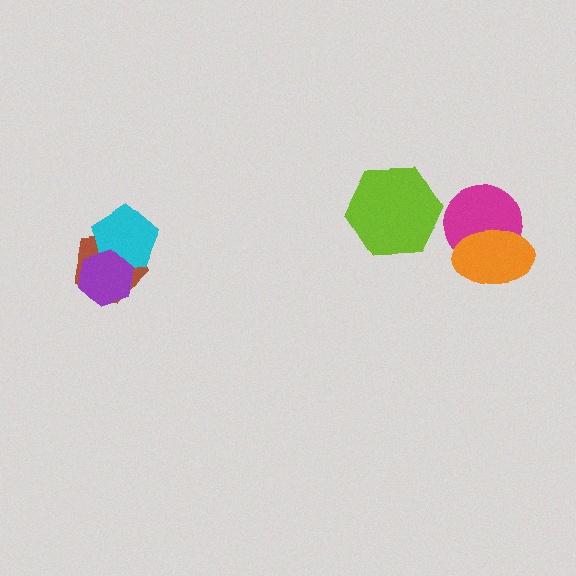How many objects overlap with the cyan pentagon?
2 objects overlap with the cyan pentagon.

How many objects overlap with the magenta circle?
1 object overlaps with the magenta circle.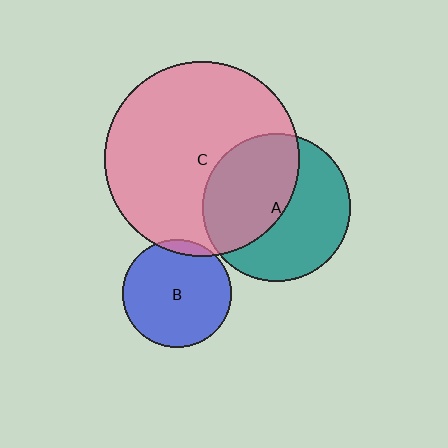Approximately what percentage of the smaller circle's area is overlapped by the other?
Approximately 50%.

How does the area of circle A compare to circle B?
Approximately 1.9 times.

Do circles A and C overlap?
Yes.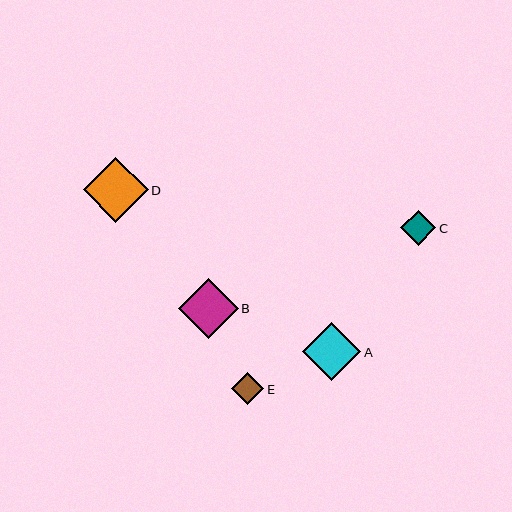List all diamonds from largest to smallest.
From largest to smallest: D, B, A, C, E.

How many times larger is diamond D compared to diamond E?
Diamond D is approximately 2.0 times the size of diamond E.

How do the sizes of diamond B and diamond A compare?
Diamond B and diamond A are approximately the same size.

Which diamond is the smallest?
Diamond E is the smallest with a size of approximately 32 pixels.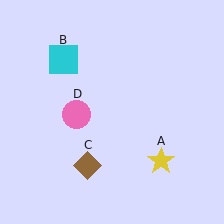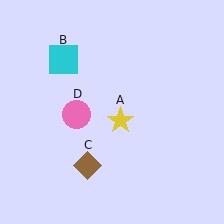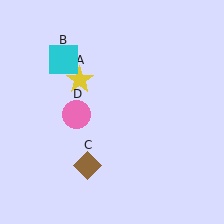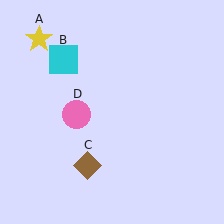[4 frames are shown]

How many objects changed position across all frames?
1 object changed position: yellow star (object A).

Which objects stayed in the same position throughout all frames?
Cyan square (object B) and brown diamond (object C) and pink circle (object D) remained stationary.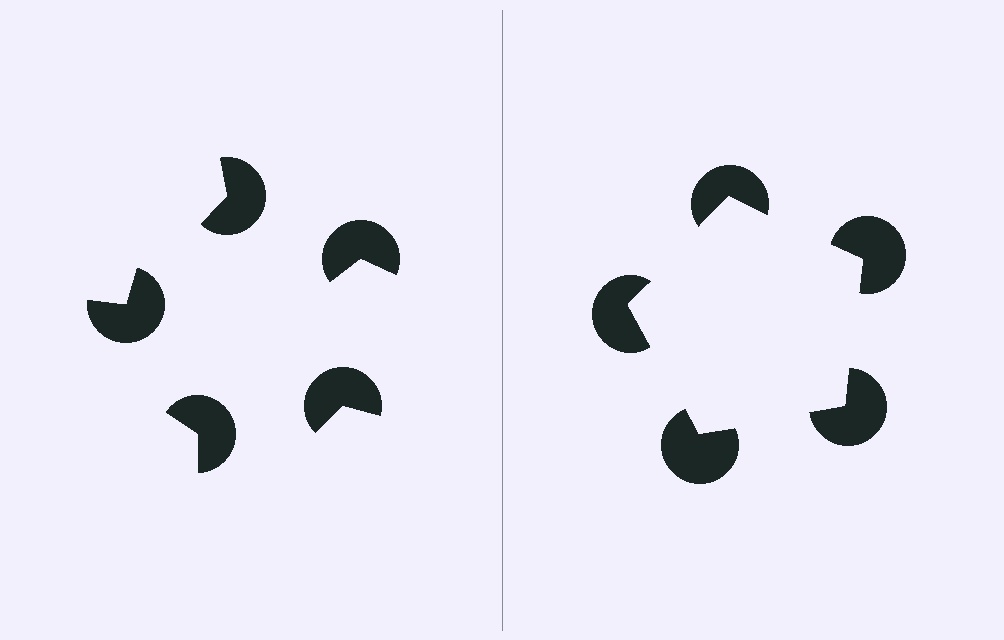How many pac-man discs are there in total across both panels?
10 — 5 on each side.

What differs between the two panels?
The pac-man discs are positioned identically on both sides; only the wedge orientations differ. On the right they align to a pentagon; on the left they are misaligned.